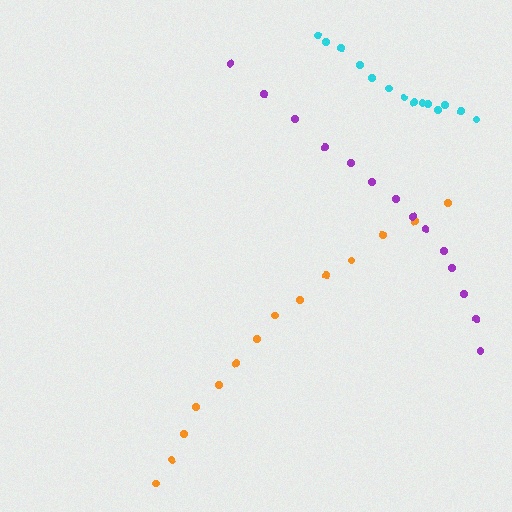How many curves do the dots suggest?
There are 3 distinct paths.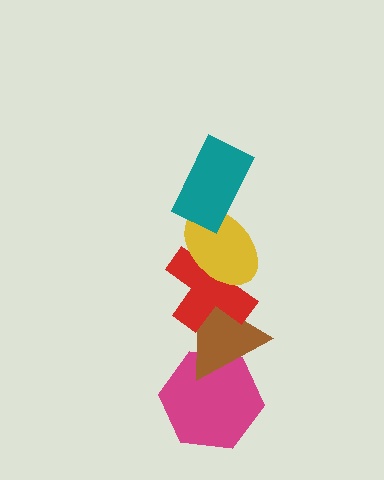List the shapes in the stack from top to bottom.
From top to bottom: the teal rectangle, the yellow ellipse, the red cross, the brown triangle, the magenta hexagon.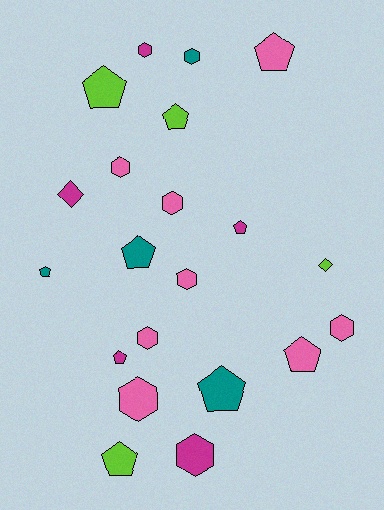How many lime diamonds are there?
There is 1 lime diamond.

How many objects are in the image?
There are 21 objects.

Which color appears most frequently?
Pink, with 8 objects.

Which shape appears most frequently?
Pentagon, with 10 objects.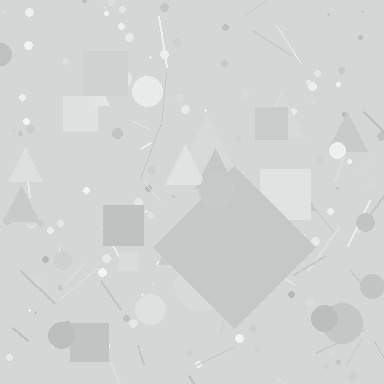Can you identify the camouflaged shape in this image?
The camouflaged shape is a diamond.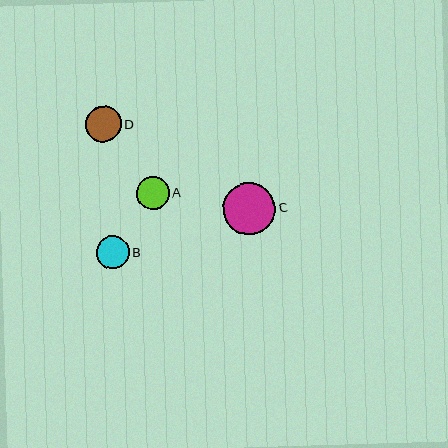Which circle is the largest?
Circle C is the largest with a size of approximately 52 pixels.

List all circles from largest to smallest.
From largest to smallest: C, D, B, A.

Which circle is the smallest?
Circle A is the smallest with a size of approximately 33 pixels.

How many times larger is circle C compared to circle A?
Circle C is approximately 1.6 times the size of circle A.